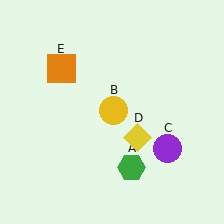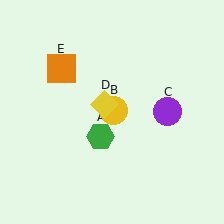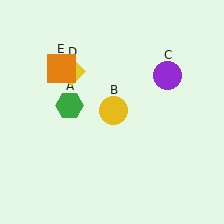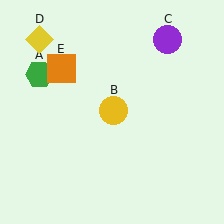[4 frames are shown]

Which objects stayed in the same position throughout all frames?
Yellow circle (object B) and orange square (object E) remained stationary.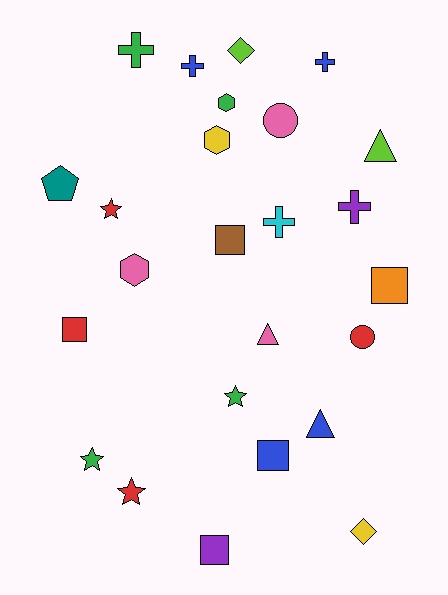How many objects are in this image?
There are 25 objects.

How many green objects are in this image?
There are 4 green objects.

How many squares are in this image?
There are 5 squares.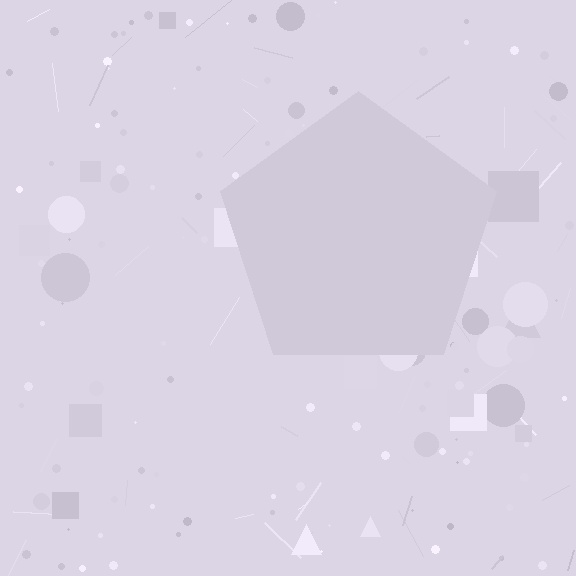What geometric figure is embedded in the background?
A pentagon is embedded in the background.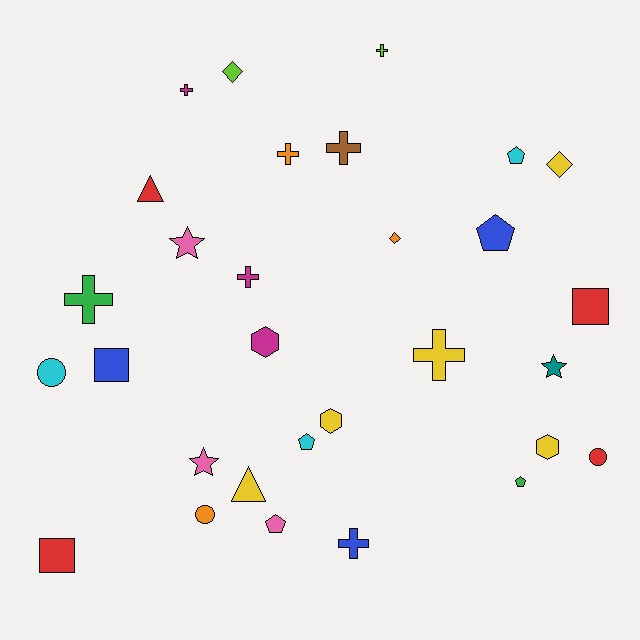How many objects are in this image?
There are 30 objects.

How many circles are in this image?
There are 3 circles.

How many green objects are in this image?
There are 2 green objects.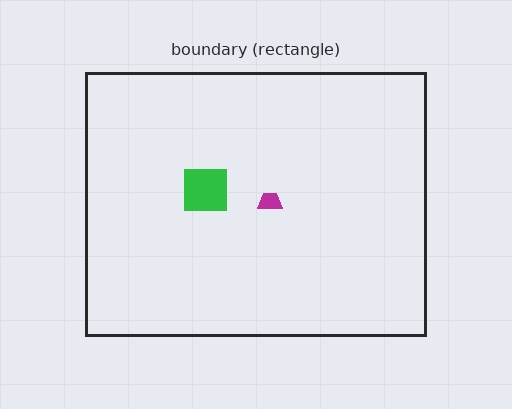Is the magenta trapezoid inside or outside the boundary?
Inside.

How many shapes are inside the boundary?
2 inside, 0 outside.